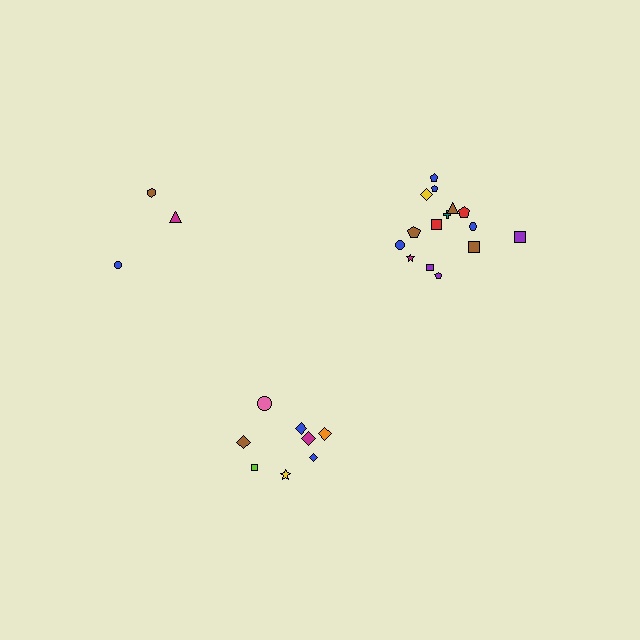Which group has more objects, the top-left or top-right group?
The top-right group.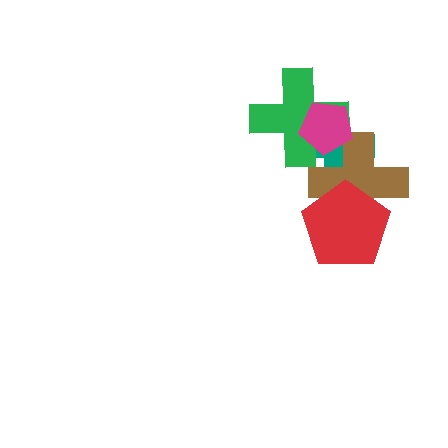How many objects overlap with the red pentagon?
1 object overlaps with the red pentagon.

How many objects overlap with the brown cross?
4 objects overlap with the brown cross.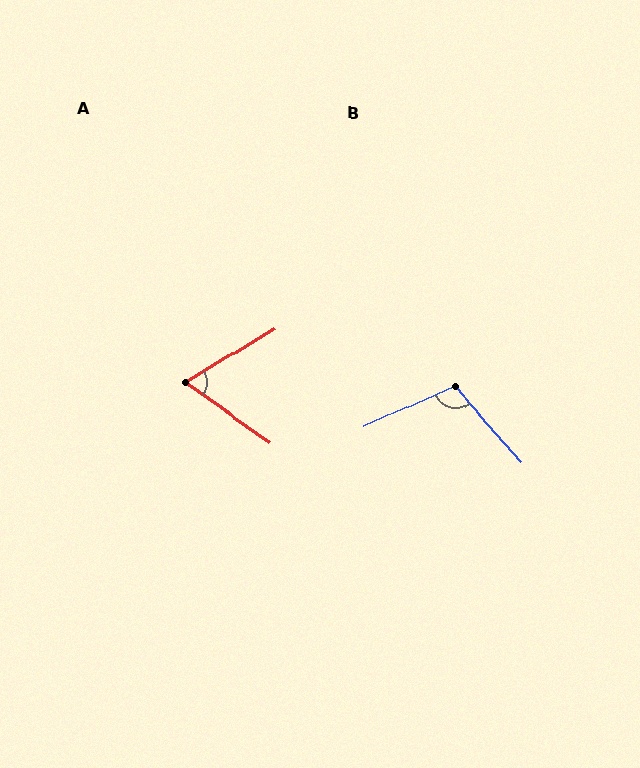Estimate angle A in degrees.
Approximately 67 degrees.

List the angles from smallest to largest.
A (67°), B (107°).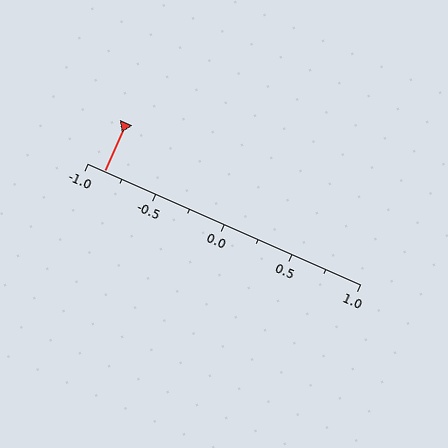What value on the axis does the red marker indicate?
The marker indicates approximately -0.88.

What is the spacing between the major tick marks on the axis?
The major ticks are spaced 0.5 apart.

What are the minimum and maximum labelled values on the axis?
The axis runs from -1.0 to 1.0.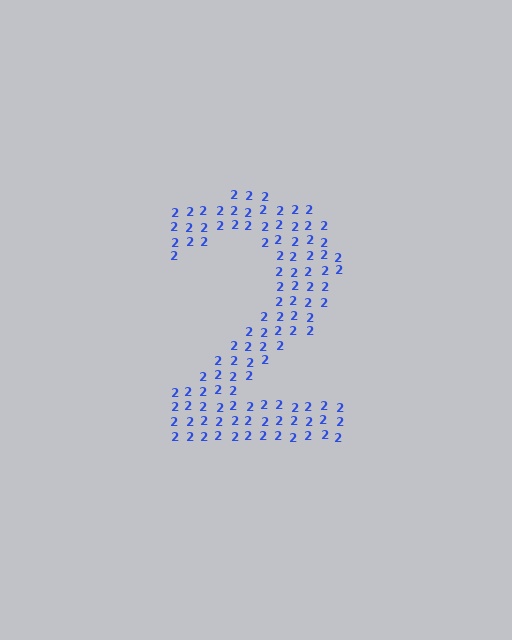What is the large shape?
The large shape is the digit 2.